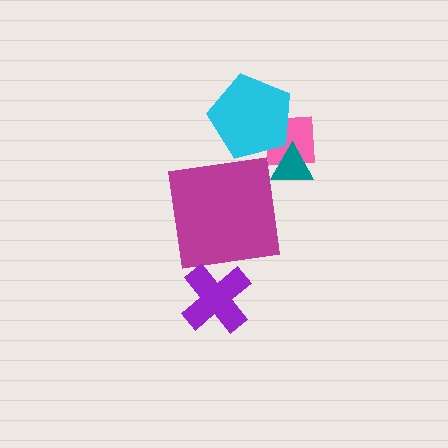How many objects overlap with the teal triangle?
1 object overlaps with the teal triangle.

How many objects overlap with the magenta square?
0 objects overlap with the magenta square.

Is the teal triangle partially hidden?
No, no other shape covers it.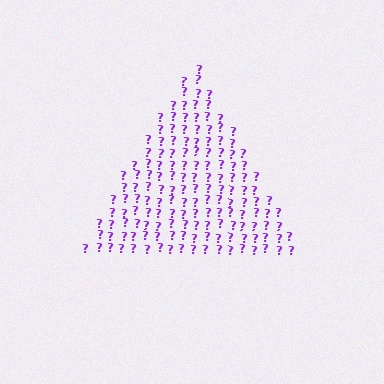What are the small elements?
The small elements are question marks.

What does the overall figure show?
The overall figure shows a triangle.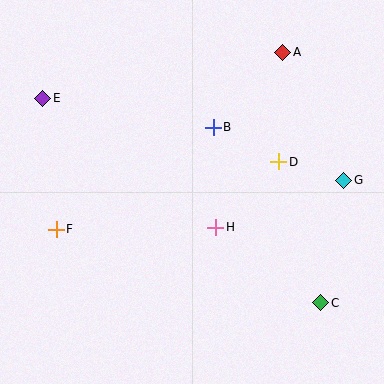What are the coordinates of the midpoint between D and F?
The midpoint between D and F is at (168, 196).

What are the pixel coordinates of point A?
Point A is at (283, 52).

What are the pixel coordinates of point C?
Point C is at (321, 303).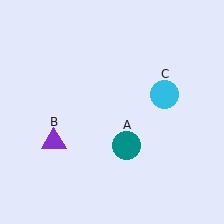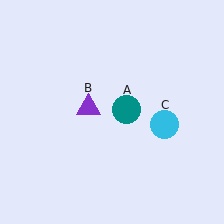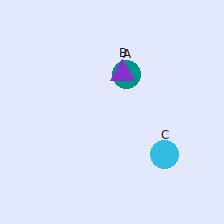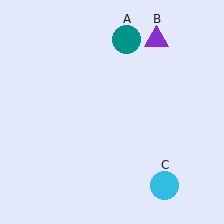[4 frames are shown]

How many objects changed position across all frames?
3 objects changed position: teal circle (object A), purple triangle (object B), cyan circle (object C).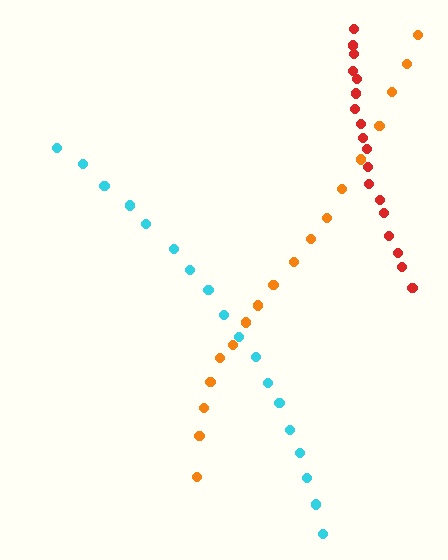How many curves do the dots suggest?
There are 3 distinct paths.